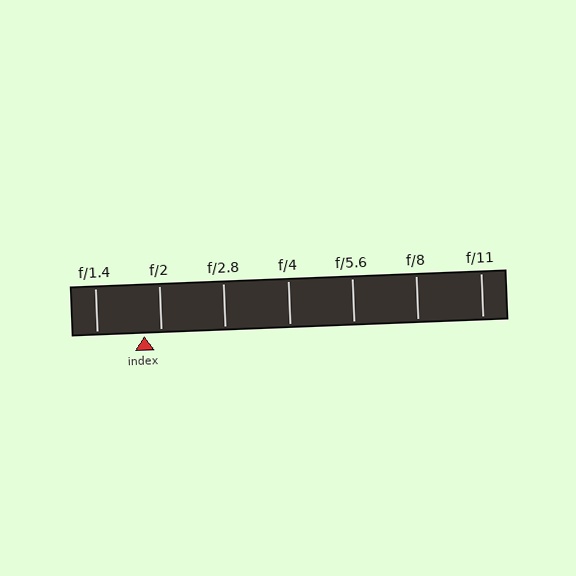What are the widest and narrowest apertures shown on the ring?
The widest aperture shown is f/1.4 and the narrowest is f/11.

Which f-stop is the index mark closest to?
The index mark is closest to f/2.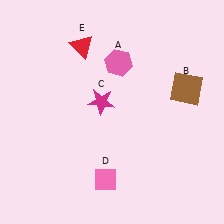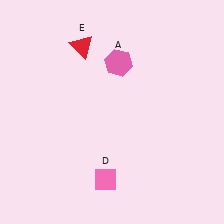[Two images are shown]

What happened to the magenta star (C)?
The magenta star (C) was removed in Image 2. It was in the top-left area of Image 1.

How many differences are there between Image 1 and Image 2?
There are 2 differences between the two images.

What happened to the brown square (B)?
The brown square (B) was removed in Image 2. It was in the top-right area of Image 1.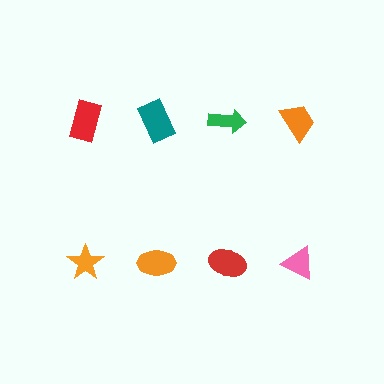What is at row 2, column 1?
An orange star.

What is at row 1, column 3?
A green arrow.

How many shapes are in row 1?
4 shapes.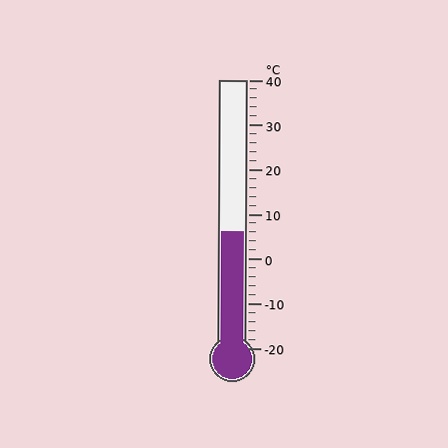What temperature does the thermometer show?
The thermometer shows approximately 6°C.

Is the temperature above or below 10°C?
The temperature is below 10°C.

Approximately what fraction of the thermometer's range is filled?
The thermometer is filled to approximately 45% of its range.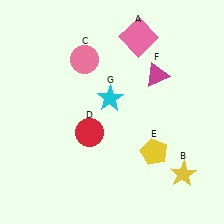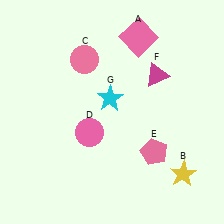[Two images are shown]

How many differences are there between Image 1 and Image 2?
There are 2 differences between the two images.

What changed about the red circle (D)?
In Image 1, D is red. In Image 2, it changed to pink.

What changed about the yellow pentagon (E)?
In Image 1, E is yellow. In Image 2, it changed to pink.